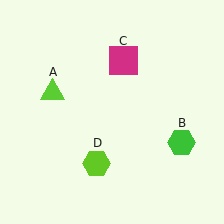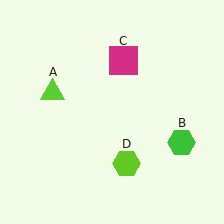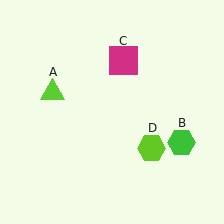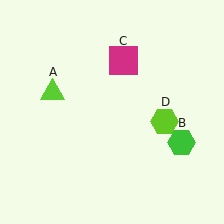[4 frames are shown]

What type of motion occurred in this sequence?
The lime hexagon (object D) rotated counterclockwise around the center of the scene.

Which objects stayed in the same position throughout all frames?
Lime triangle (object A) and green hexagon (object B) and magenta square (object C) remained stationary.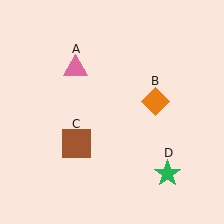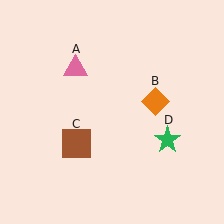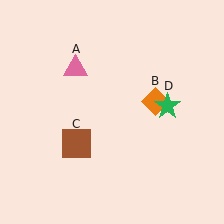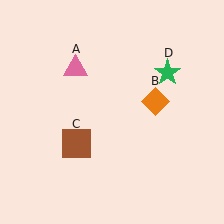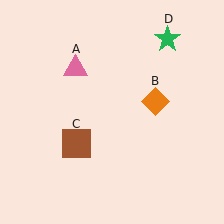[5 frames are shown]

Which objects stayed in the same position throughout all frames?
Pink triangle (object A) and orange diamond (object B) and brown square (object C) remained stationary.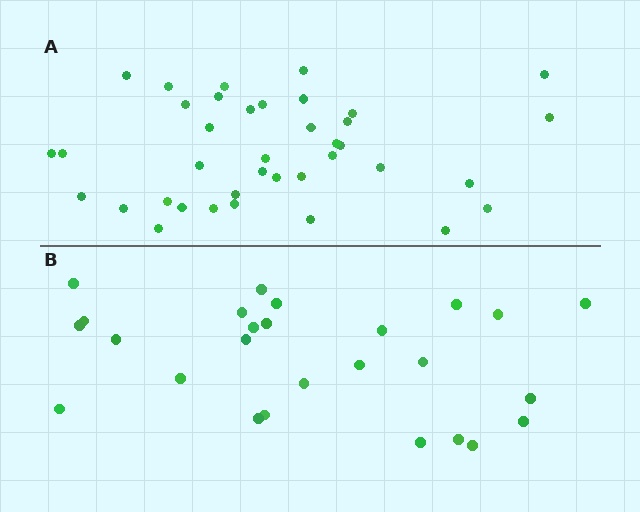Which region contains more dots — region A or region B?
Region A (the top region) has more dots.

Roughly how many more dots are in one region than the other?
Region A has roughly 12 or so more dots than region B.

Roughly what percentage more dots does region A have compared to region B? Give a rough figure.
About 45% more.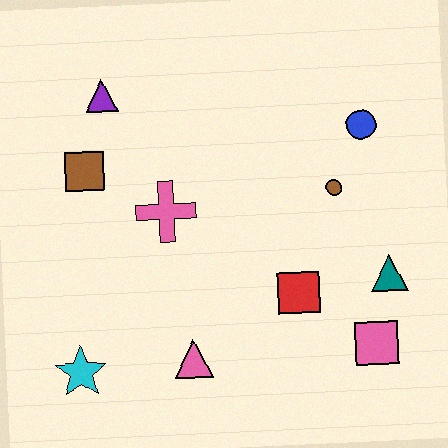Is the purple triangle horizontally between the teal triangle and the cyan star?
Yes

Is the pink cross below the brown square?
Yes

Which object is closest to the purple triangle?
The brown square is closest to the purple triangle.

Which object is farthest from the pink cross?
The pink square is farthest from the pink cross.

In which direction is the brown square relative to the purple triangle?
The brown square is below the purple triangle.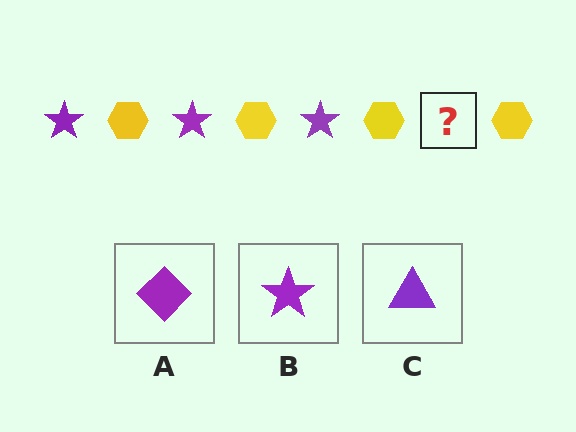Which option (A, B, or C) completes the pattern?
B.